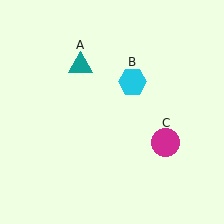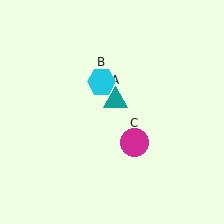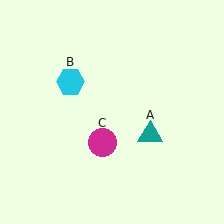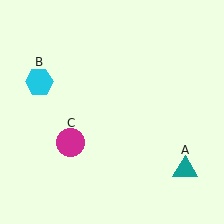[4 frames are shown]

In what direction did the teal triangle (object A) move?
The teal triangle (object A) moved down and to the right.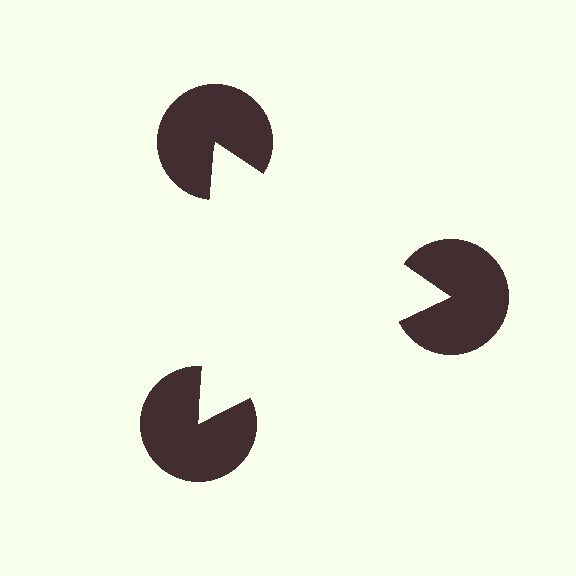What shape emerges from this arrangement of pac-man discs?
An illusory triangle — its edges are inferred from the aligned wedge cuts in the pac-man discs, not physically drawn.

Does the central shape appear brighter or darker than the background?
It typically appears slightly brighter than the background, even though no actual brightness change is drawn.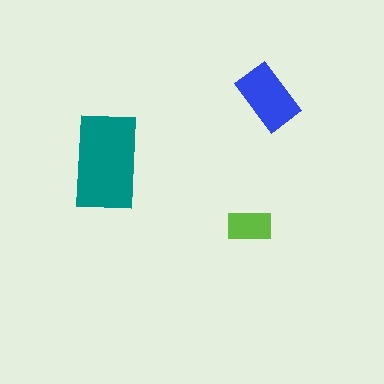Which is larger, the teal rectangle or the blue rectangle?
The teal one.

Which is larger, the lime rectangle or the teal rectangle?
The teal one.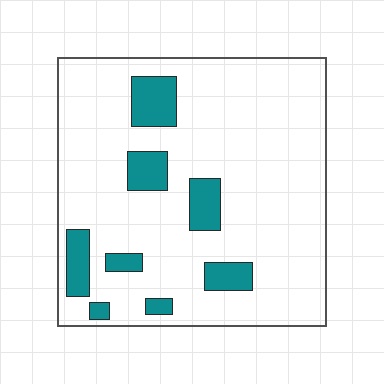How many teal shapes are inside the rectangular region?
8.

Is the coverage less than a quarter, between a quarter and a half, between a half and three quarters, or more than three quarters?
Less than a quarter.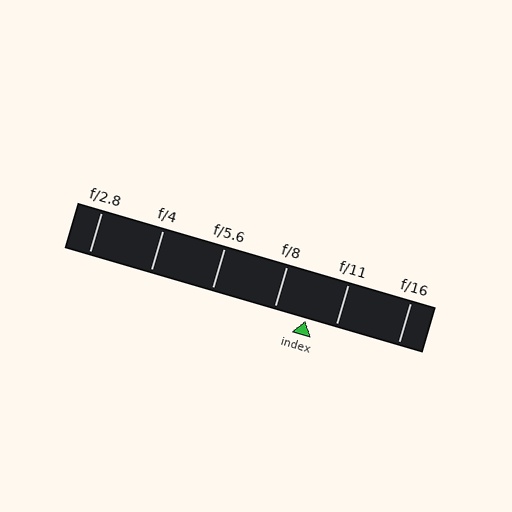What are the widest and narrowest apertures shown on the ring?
The widest aperture shown is f/2.8 and the narrowest is f/16.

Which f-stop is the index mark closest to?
The index mark is closest to f/11.